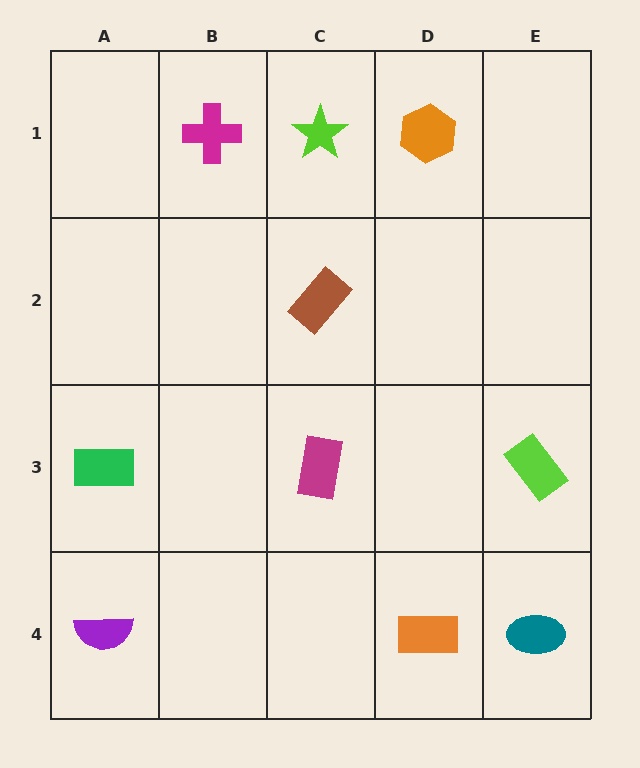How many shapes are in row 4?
3 shapes.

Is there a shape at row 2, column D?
No, that cell is empty.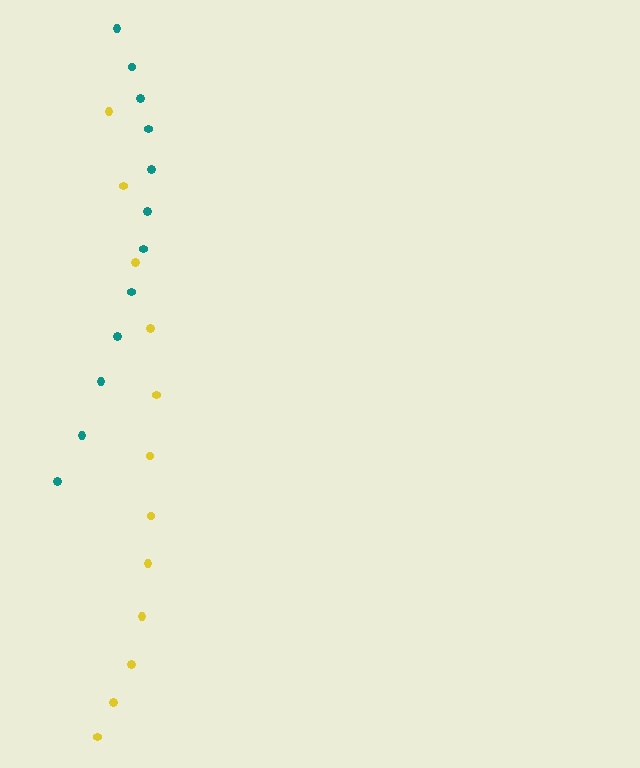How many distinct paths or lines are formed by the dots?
There are 2 distinct paths.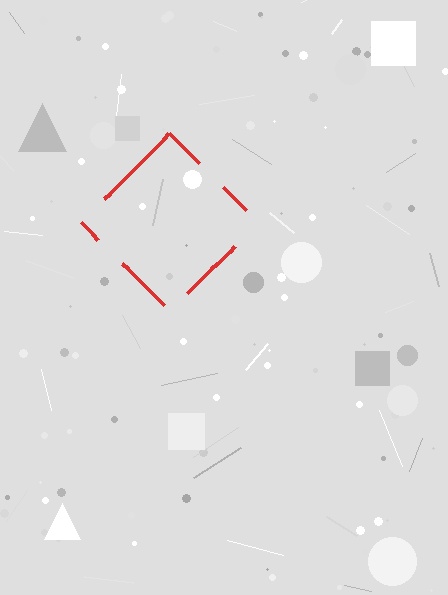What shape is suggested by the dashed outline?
The dashed outline suggests a diamond.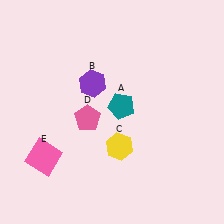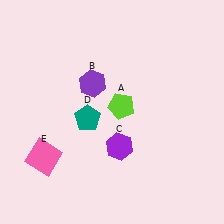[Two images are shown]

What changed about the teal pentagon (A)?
In Image 1, A is teal. In Image 2, it changed to lime.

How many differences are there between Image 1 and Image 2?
There are 3 differences between the two images.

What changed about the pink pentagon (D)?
In Image 1, D is pink. In Image 2, it changed to teal.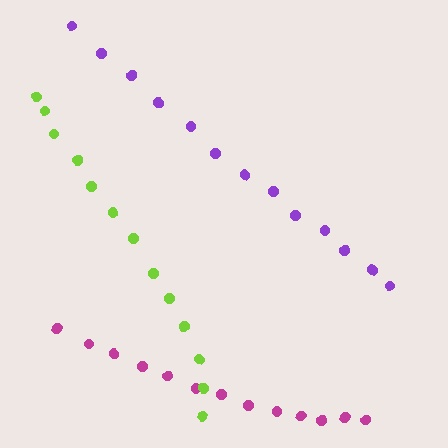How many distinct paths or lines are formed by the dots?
There are 3 distinct paths.